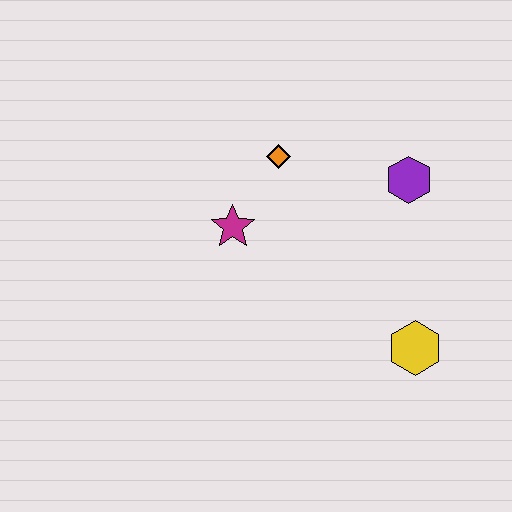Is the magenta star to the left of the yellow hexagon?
Yes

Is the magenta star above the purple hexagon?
No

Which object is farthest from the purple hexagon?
The magenta star is farthest from the purple hexagon.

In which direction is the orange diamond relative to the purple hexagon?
The orange diamond is to the left of the purple hexagon.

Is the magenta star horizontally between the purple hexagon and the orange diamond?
No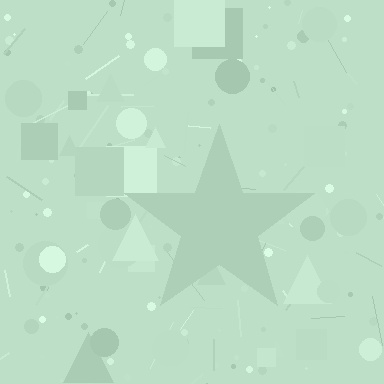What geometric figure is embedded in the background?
A star is embedded in the background.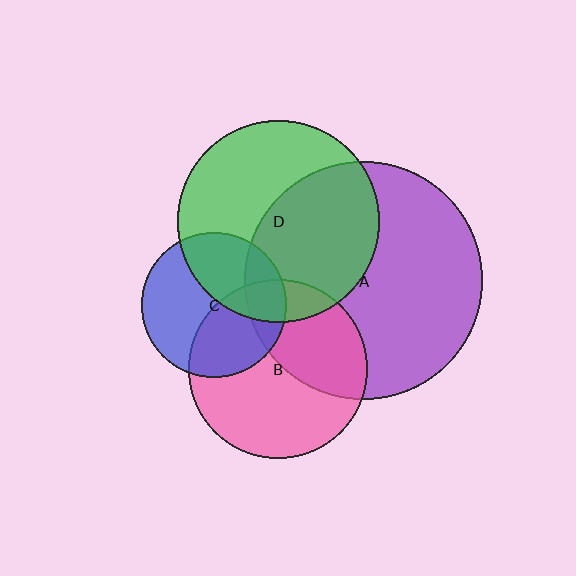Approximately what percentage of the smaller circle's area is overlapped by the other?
Approximately 50%.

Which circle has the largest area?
Circle A (purple).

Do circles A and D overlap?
Yes.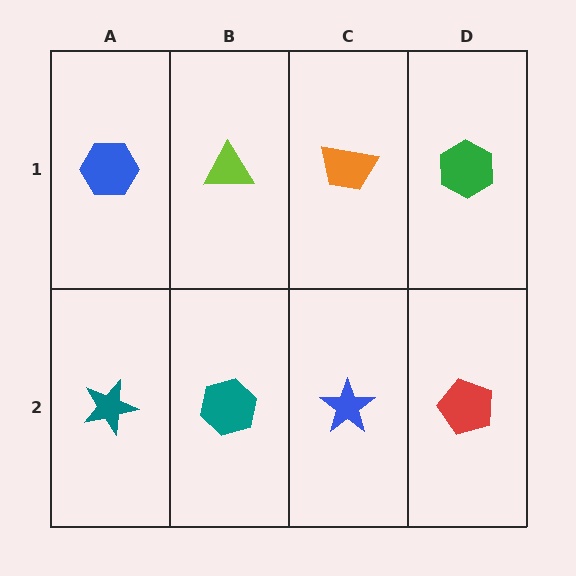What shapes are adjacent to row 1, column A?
A teal star (row 2, column A), a lime triangle (row 1, column B).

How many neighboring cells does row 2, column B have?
3.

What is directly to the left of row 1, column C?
A lime triangle.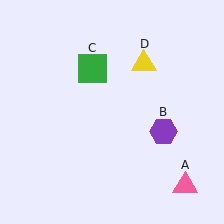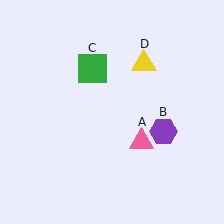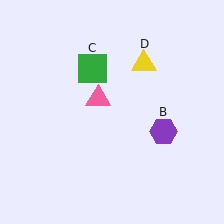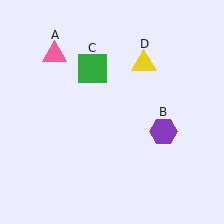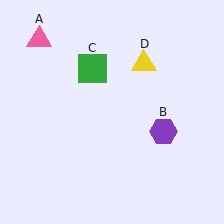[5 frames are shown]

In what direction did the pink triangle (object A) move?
The pink triangle (object A) moved up and to the left.